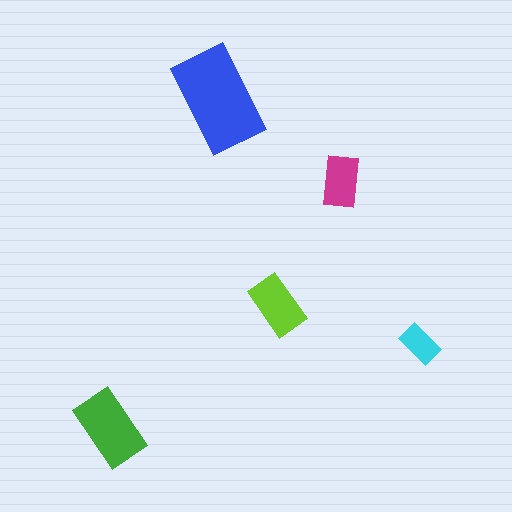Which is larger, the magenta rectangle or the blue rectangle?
The blue one.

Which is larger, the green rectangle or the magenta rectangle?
The green one.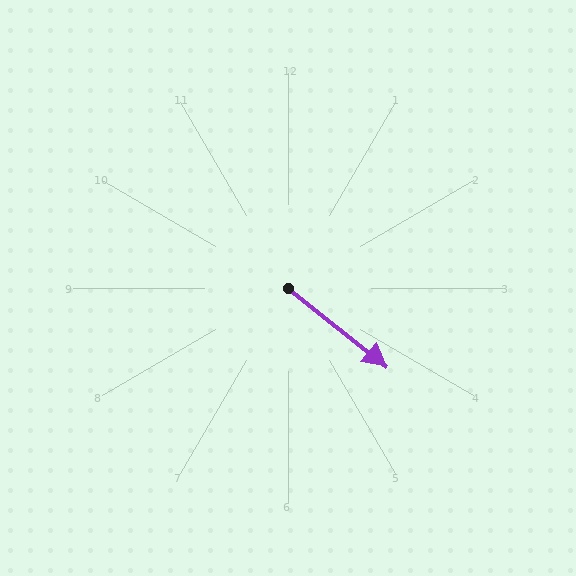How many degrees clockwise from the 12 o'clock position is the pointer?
Approximately 129 degrees.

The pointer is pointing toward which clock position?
Roughly 4 o'clock.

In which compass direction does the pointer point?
Southeast.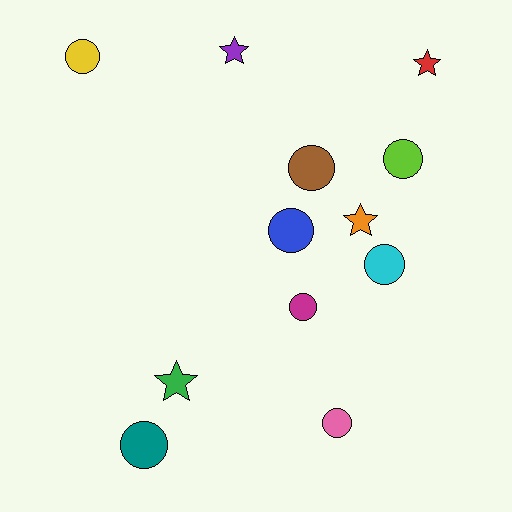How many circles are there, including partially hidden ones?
There are 8 circles.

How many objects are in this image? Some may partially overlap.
There are 12 objects.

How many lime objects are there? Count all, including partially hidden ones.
There is 1 lime object.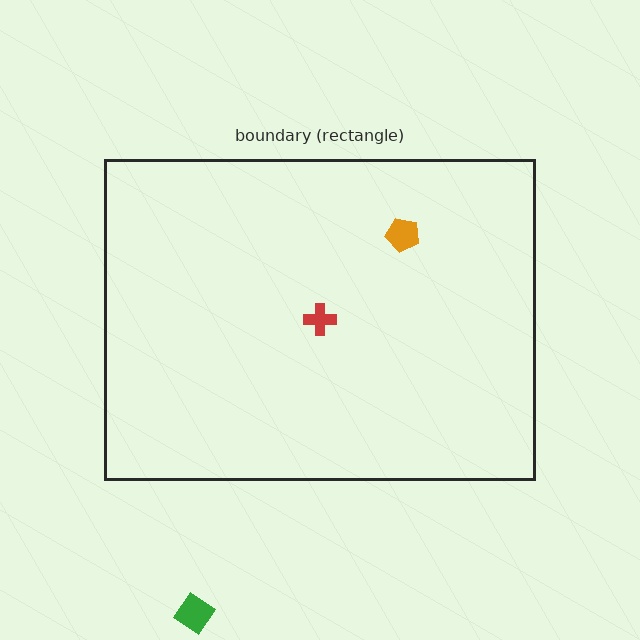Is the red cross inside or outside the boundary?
Inside.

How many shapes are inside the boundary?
2 inside, 1 outside.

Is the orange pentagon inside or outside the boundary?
Inside.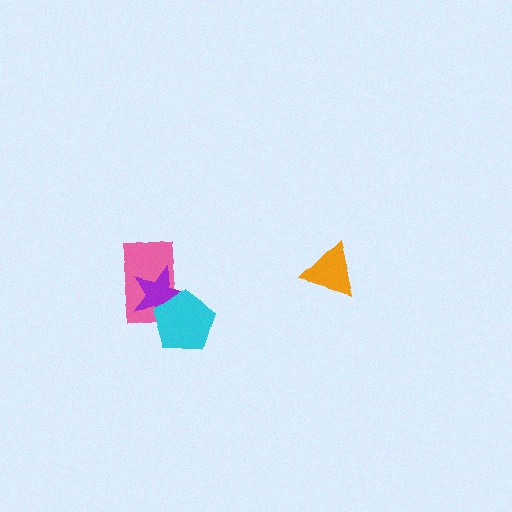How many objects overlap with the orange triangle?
0 objects overlap with the orange triangle.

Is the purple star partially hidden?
Yes, it is partially covered by another shape.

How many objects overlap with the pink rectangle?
2 objects overlap with the pink rectangle.